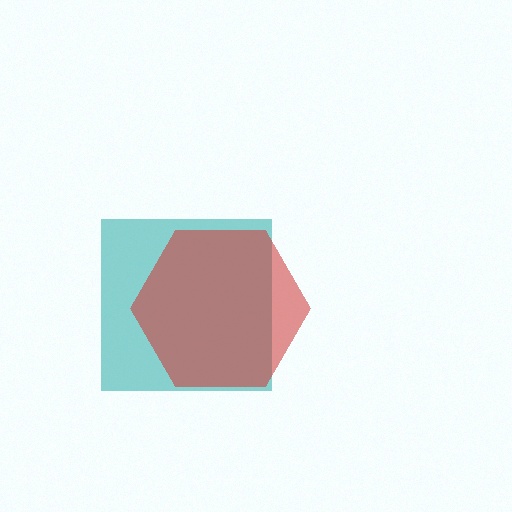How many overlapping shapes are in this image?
There are 2 overlapping shapes in the image.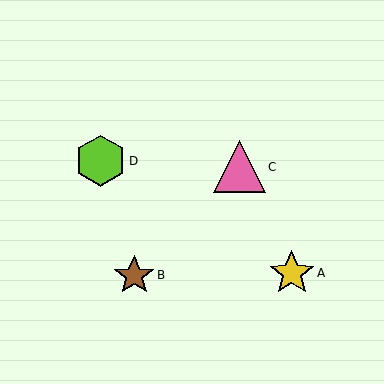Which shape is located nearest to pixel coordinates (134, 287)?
The brown star (labeled B) at (134, 275) is nearest to that location.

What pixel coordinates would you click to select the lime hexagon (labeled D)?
Click at (100, 161) to select the lime hexagon D.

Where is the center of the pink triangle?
The center of the pink triangle is at (239, 167).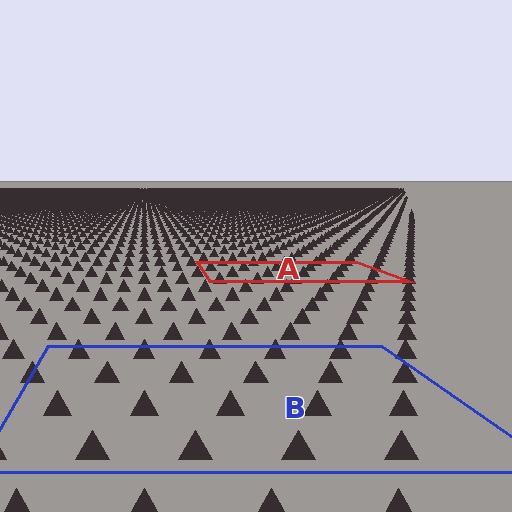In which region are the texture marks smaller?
The texture marks are smaller in region A, because it is farther away.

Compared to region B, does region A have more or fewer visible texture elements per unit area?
Region A has more texture elements per unit area — they are packed more densely because it is farther away.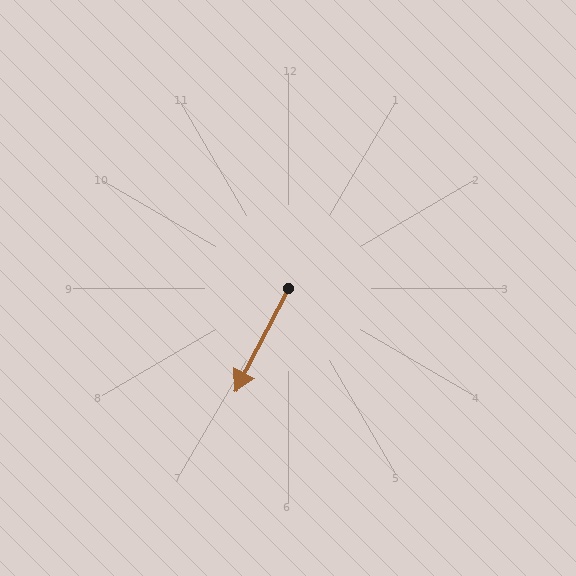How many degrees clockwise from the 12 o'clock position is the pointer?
Approximately 207 degrees.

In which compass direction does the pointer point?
Southwest.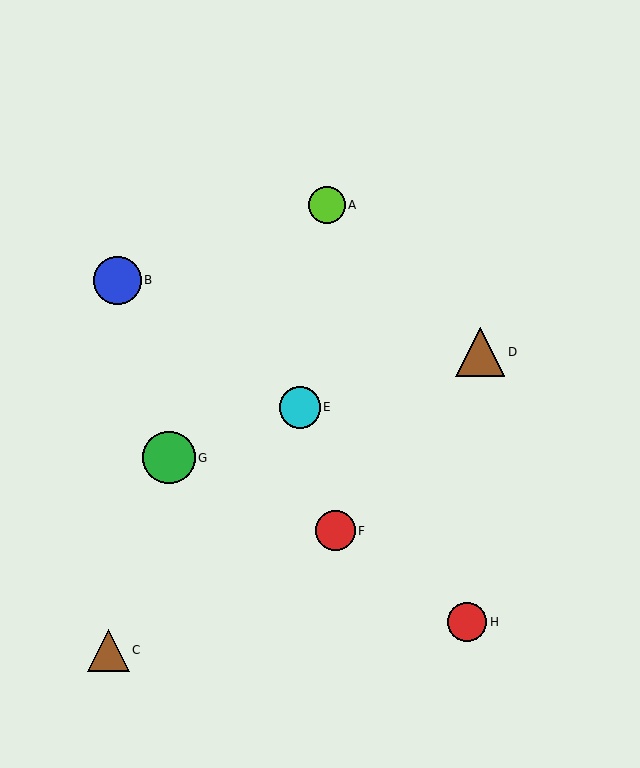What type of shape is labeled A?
Shape A is a lime circle.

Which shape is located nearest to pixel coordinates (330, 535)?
The red circle (labeled F) at (335, 531) is nearest to that location.